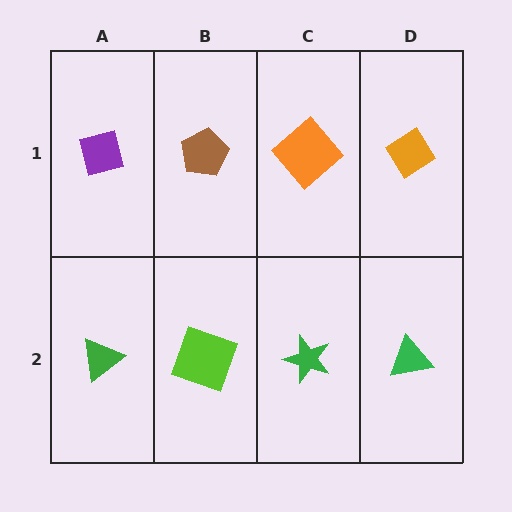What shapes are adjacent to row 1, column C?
A green star (row 2, column C), a brown pentagon (row 1, column B), an orange diamond (row 1, column D).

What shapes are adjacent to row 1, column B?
A lime square (row 2, column B), a purple square (row 1, column A), an orange diamond (row 1, column C).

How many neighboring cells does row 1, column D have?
2.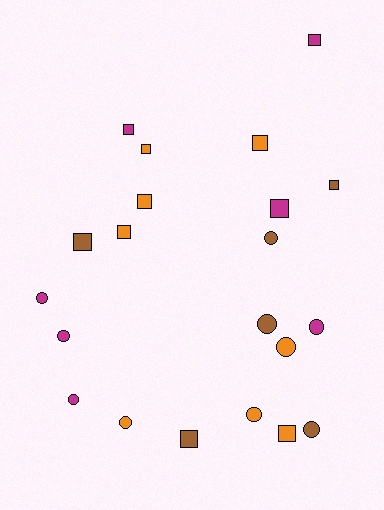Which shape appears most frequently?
Square, with 11 objects.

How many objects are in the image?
There are 21 objects.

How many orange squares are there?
There are 5 orange squares.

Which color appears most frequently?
Orange, with 8 objects.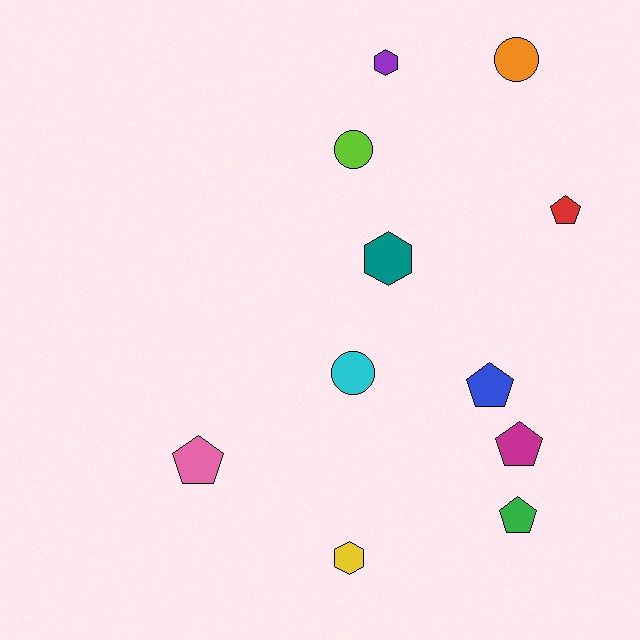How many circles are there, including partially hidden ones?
There are 3 circles.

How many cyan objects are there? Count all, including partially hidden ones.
There is 1 cyan object.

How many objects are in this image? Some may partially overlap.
There are 11 objects.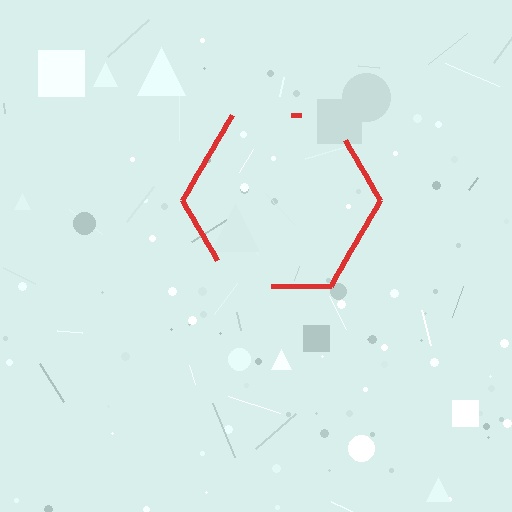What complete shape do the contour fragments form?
The contour fragments form a hexagon.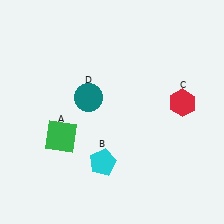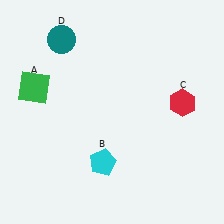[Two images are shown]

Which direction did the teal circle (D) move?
The teal circle (D) moved up.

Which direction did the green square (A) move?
The green square (A) moved up.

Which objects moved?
The objects that moved are: the green square (A), the teal circle (D).